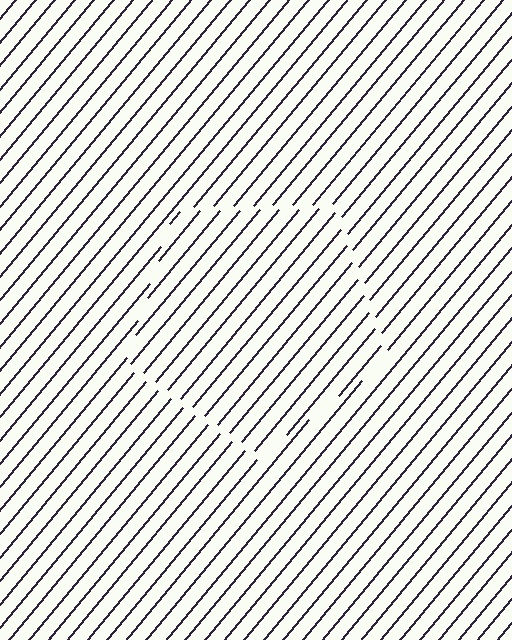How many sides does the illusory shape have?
5 sides — the line-ends trace a pentagon.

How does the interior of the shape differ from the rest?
The interior of the shape contains the same grating, shifted by half a period — the contour is defined by the phase discontinuity where line-ends from the inner and outer gratings abut.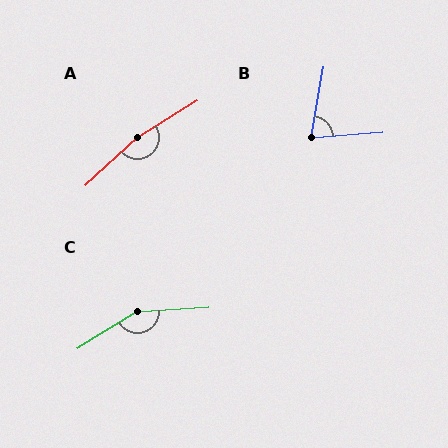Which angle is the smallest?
B, at approximately 76 degrees.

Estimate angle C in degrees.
Approximately 152 degrees.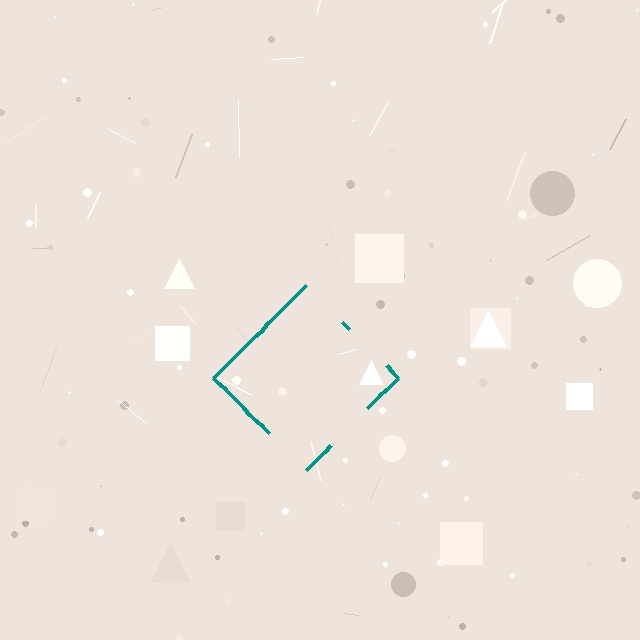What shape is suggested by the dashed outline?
The dashed outline suggests a diamond.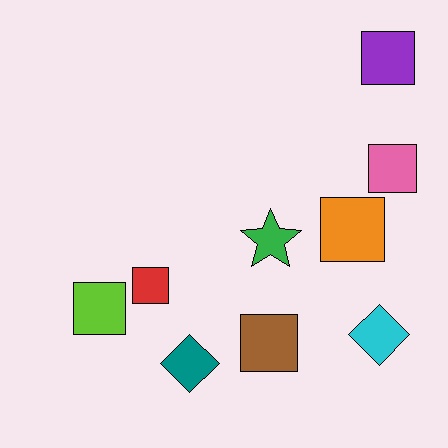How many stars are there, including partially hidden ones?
There is 1 star.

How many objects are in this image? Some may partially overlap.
There are 9 objects.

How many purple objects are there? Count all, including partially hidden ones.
There is 1 purple object.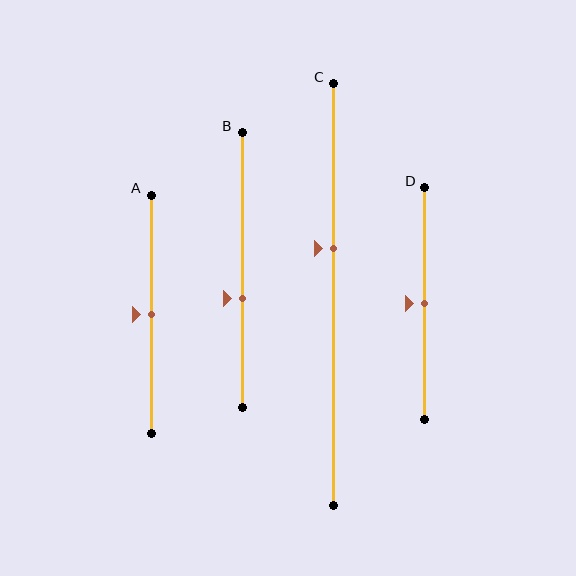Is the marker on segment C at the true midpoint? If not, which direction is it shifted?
No, the marker on segment C is shifted upward by about 11% of the segment length.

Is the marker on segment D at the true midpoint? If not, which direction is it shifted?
Yes, the marker on segment D is at the true midpoint.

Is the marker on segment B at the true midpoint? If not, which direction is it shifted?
No, the marker on segment B is shifted downward by about 10% of the segment length.